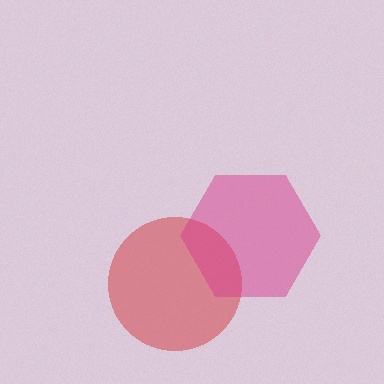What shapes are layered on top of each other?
The layered shapes are: a red circle, a magenta hexagon.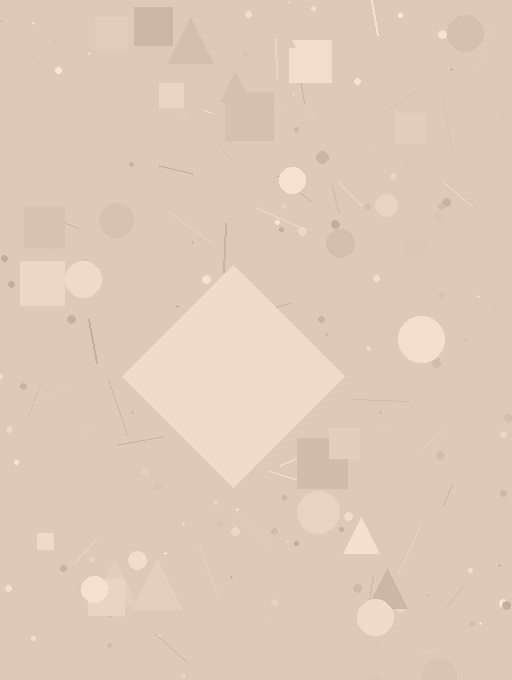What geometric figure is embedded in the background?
A diamond is embedded in the background.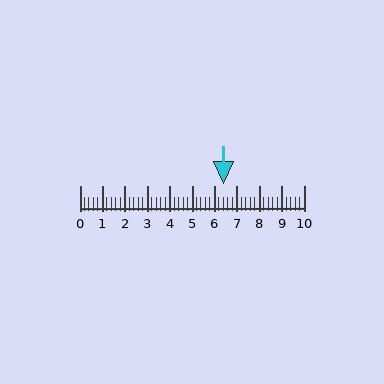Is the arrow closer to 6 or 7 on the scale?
The arrow is closer to 6.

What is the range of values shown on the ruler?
The ruler shows values from 0 to 10.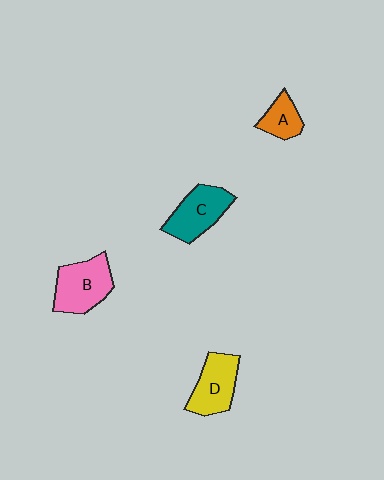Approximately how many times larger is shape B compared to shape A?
Approximately 1.9 times.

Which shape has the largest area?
Shape B (pink).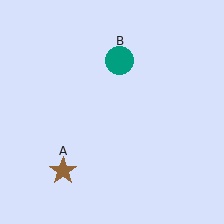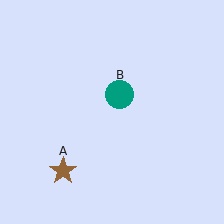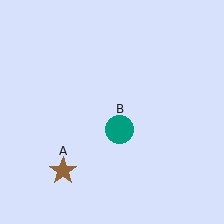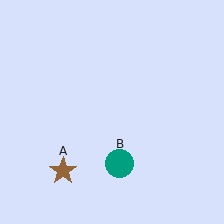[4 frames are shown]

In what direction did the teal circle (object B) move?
The teal circle (object B) moved down.